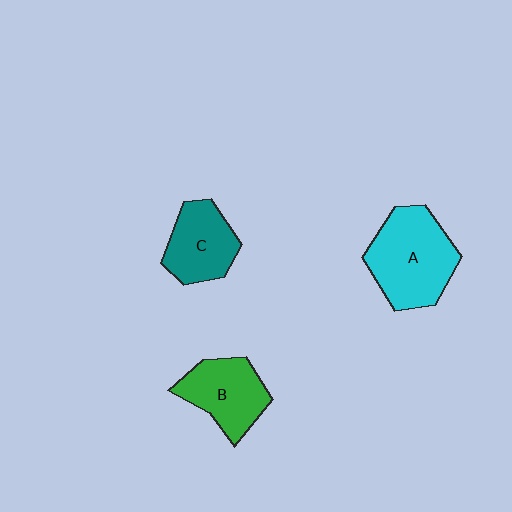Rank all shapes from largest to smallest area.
From largest to smallest: A (cyan), B (green), C (teal).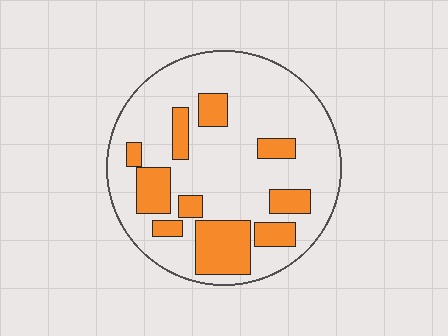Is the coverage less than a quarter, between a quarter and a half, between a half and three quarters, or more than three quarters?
Between a quarter and a half.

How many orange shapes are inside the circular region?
10.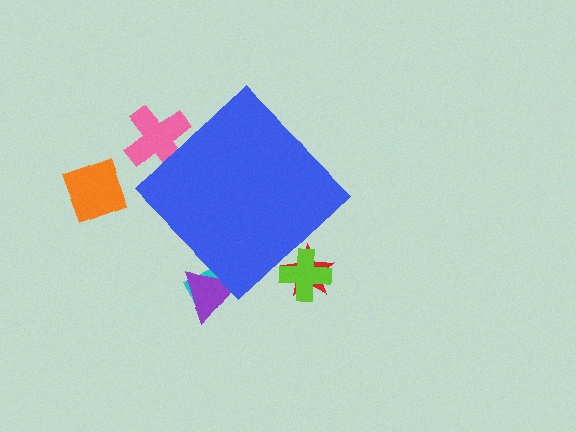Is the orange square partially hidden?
No, the orange square is fully visible.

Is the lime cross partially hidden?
Yes, the lime cross is partially hidden behind the blue diamond.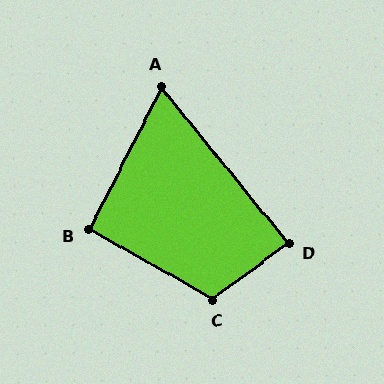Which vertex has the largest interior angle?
C, at approximately 114 degrees.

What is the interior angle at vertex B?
Approximately 93 degrees (approximately right).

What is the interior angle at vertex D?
Approximately 87 degrees (approximately right).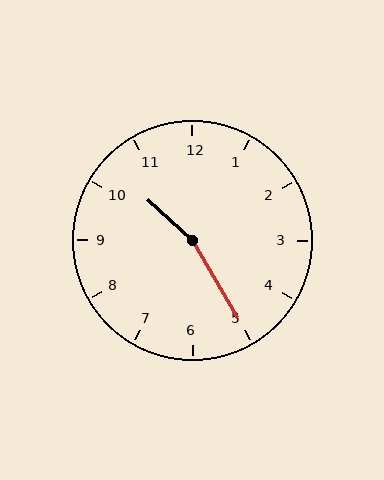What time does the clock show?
10:25.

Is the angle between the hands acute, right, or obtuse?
It is obtuse.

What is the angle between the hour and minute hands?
Approximately 162 degrees.